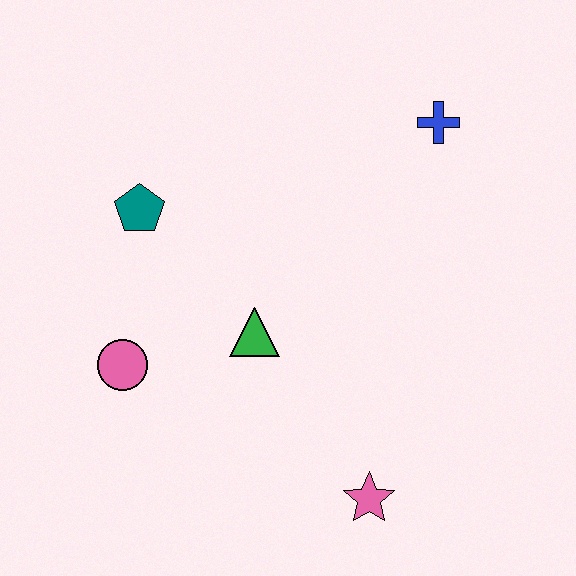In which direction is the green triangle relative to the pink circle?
The green triangle is to the right of the pink circle.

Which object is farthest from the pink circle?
The blue cross is farthest from the pink circle.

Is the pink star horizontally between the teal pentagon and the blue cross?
Yes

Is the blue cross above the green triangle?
Yes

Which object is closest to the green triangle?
The pink circle is closest to the green triangle.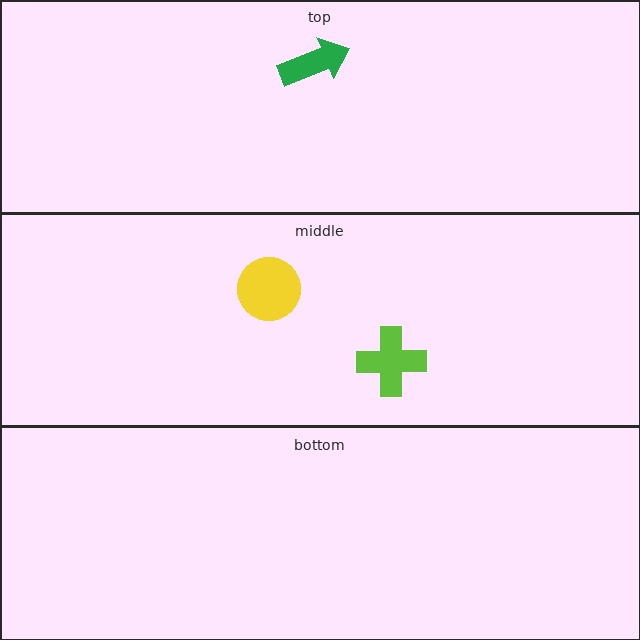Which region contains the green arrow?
The top region.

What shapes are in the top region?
The green arrow.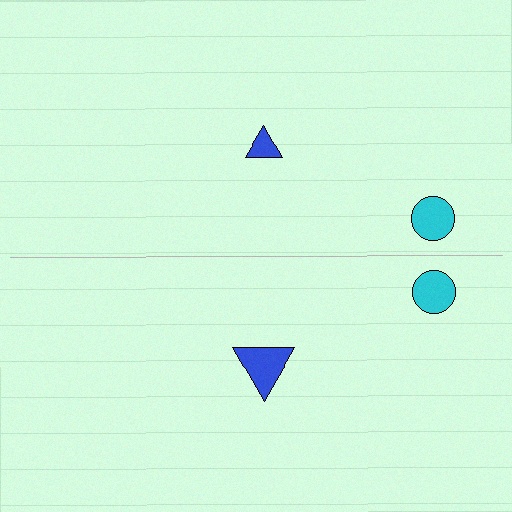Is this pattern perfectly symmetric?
No, the pattern is not perfectly symmetric. The blue triangle on the bottom side has a different size than its mirror counterpart.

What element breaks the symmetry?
The blue triangle on the bottom side has a different size than its mirror counterpart.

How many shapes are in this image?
There are 4 shapes in this image.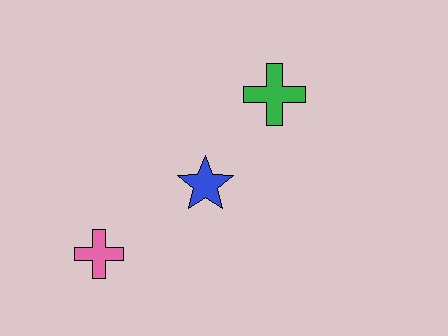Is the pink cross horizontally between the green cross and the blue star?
No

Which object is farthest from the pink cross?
The green cross is farthest from the pink cross.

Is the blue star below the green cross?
Yes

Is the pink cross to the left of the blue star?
Yes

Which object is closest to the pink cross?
The blue star is closest to the pink cross.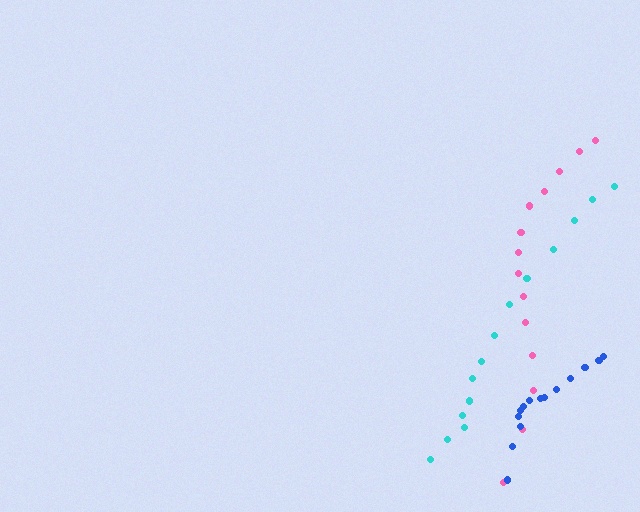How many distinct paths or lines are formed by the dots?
There are 3 distinct paths.